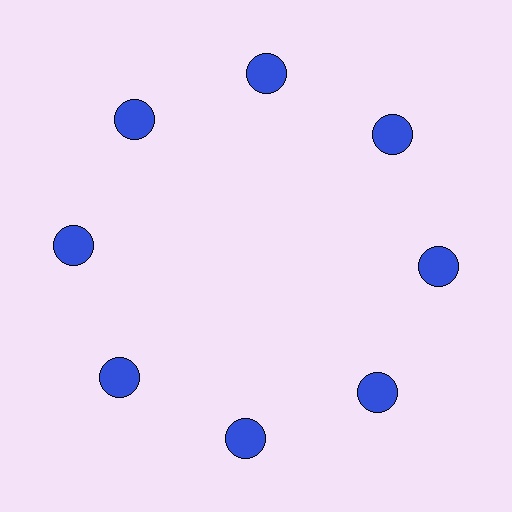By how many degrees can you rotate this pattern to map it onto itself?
The pattern maps onto itself every 45 degrees of rotation.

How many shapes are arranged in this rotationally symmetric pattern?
There are 8 shapes, arranged in 8 groups of 1.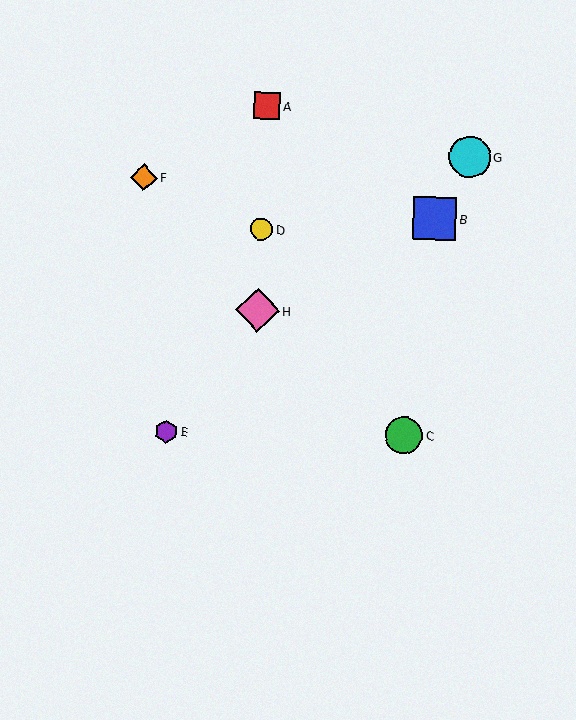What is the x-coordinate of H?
Object H is at x≈258.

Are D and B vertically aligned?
No, D is at x≈261 and B is at x≈435.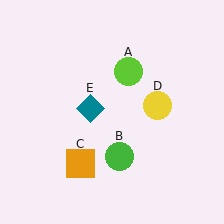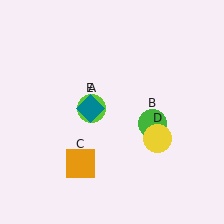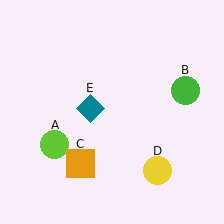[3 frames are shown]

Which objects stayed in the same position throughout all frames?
Orange square (object C) and teal diamond (object E) remained stationary.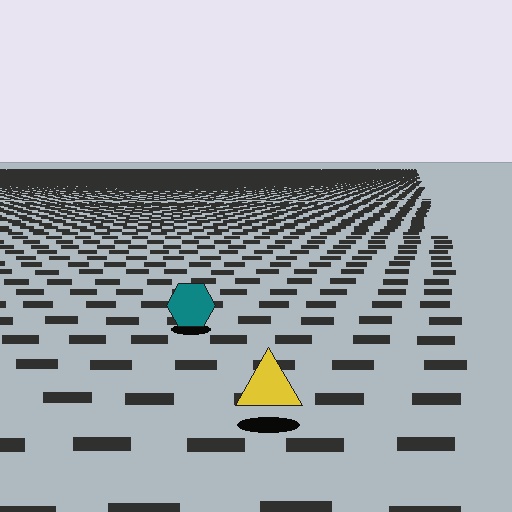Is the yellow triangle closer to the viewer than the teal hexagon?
Yes. The yellow triangle is closer — you can tell from the texture gradient: the ground texture is coarser near it.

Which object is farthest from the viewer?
The teal hexagon is farthest from the viewer. It appears smaller and the ground texture around it is denser.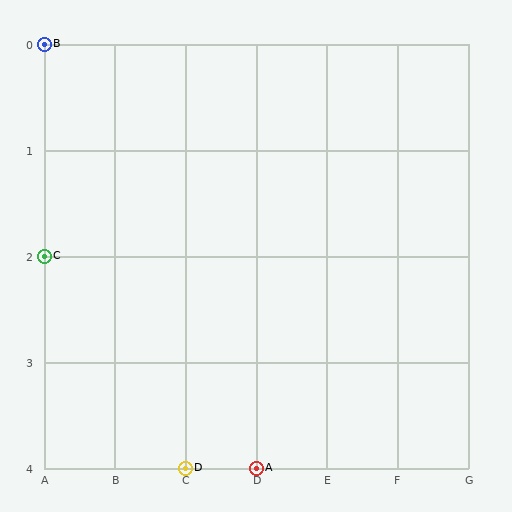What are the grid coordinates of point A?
Point A is at grid coordinates (D, 4).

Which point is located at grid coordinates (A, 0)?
Point B is at (A, 0).